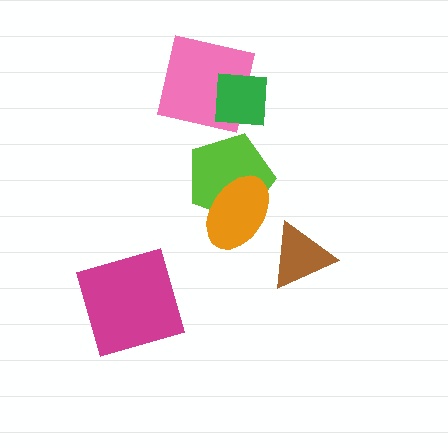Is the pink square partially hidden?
Yes, it is partially covered by another shape.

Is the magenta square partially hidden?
No, no other shape covers it.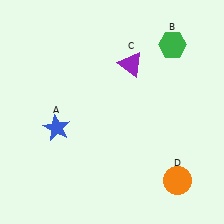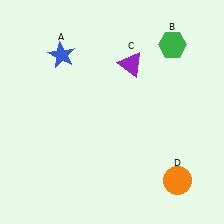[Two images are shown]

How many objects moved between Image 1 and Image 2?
1 object moved between the two images.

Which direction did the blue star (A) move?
The blue star (A) moved up.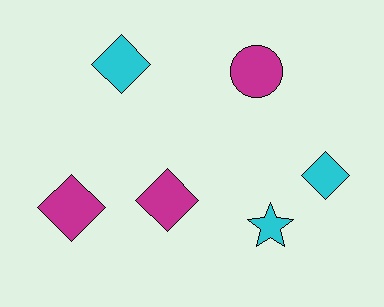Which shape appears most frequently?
Diamond, with 4 objects.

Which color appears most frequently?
Cyan, with 3 objects.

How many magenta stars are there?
There are no magenta stars.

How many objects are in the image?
There are 6 objects.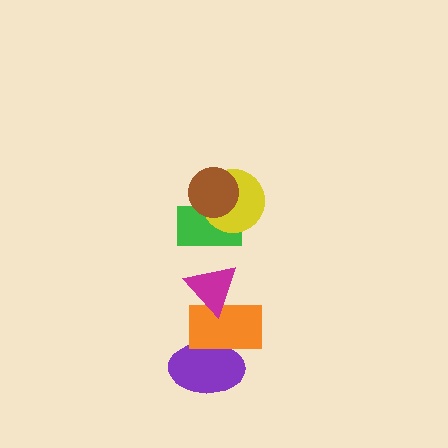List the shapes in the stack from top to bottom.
From top to bottom: the brown circle, the yellow circle, the green rectangle, the magenta triangle, the orange rectangle, the purple ellipse.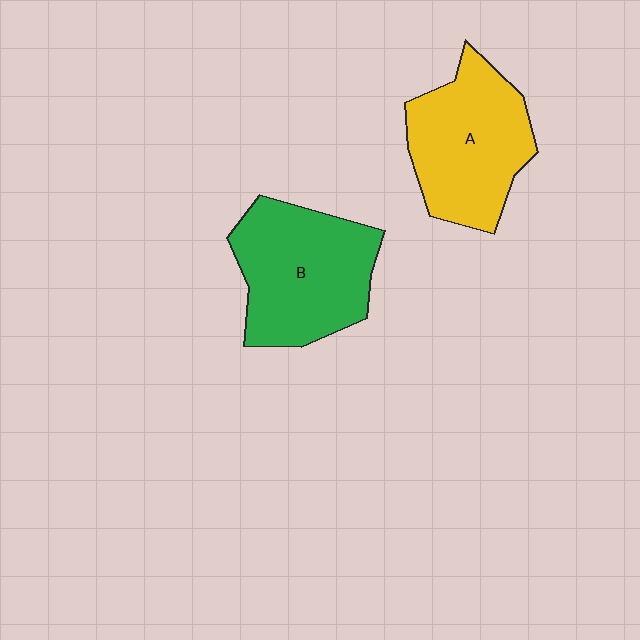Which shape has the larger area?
Shape B (green).